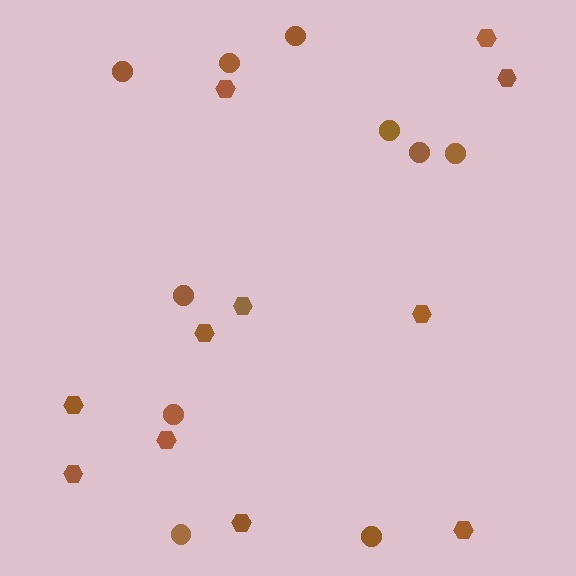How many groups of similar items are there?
There are 2 groups: one group of hexagons (11) and one group of circles (10).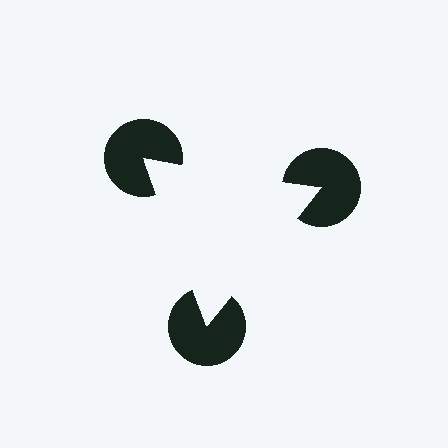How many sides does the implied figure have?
3 sides.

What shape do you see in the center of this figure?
An illusory triangle — its edges are inferred from the aligned wedge cuts in the pac-man discs, not physically drawn.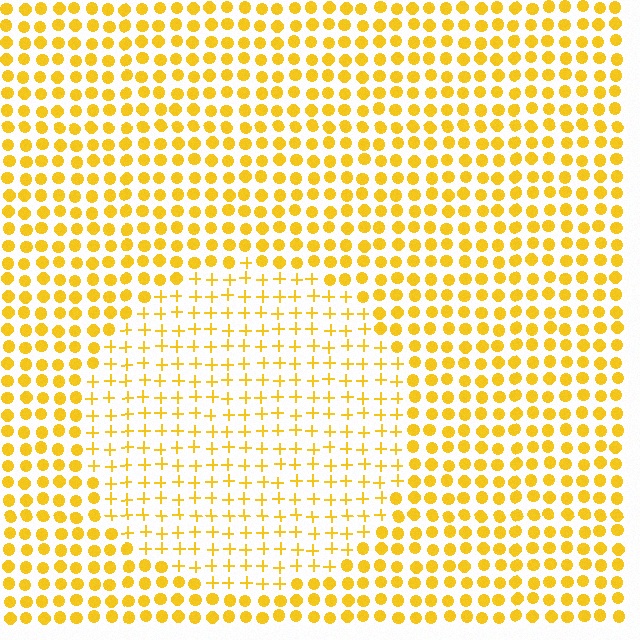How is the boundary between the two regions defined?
The boundary is defined by a change in element shape: plus signs inside vs. circles outside. All elements share the same color and spacing.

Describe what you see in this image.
The image is filled with small yellow elements arranged in a uniform grid. A circle-shaped region contains plus signs, while the surrounding area contains circles. The boundary is defined purely by the change in element shape.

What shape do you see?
I see a circle.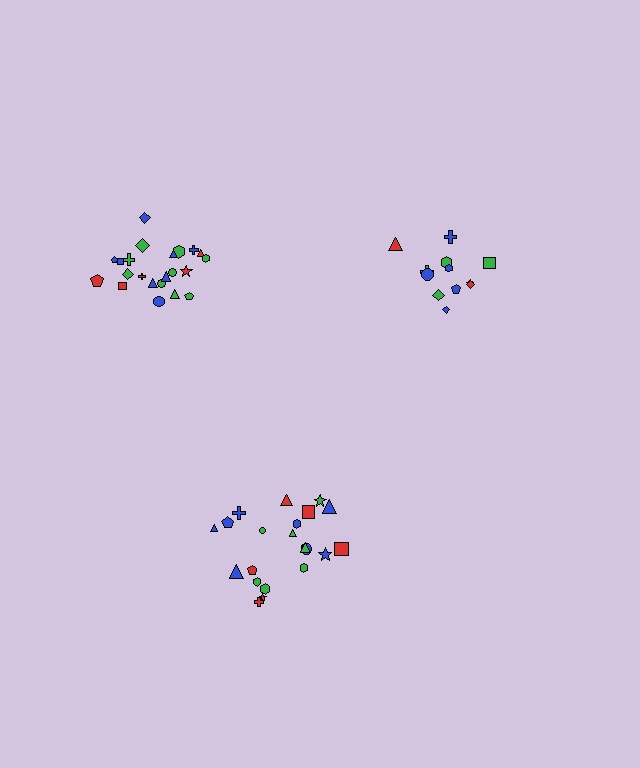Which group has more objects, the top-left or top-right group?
The top-left group.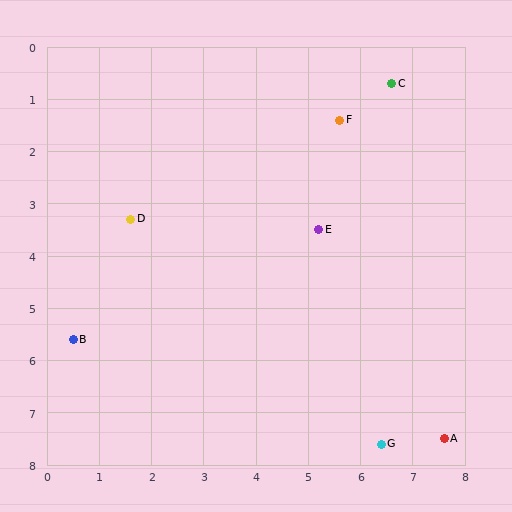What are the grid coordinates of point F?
Point F is at approximately (5.6, 1.4).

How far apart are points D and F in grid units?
Points D and F are about 4.4 grid units apart.